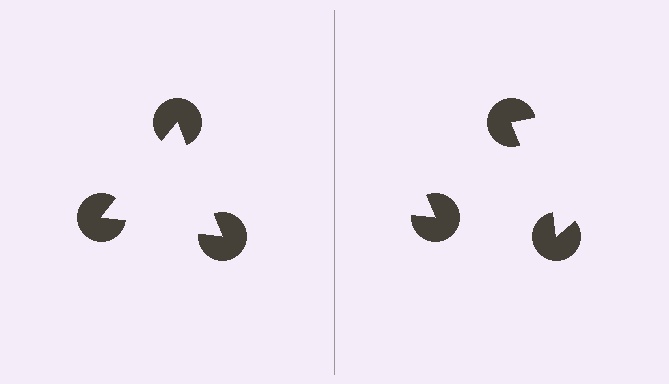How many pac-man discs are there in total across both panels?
6 — 3 on each side.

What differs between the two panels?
The pac-man discs are positioned identically on both sides; only the wedge orientations differ. On the left they align to a triangle; on the right they are misaligned.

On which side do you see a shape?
An illusory triangle appears on the left side. On the right side the wedge cuts are rotated, so no coherent shape forms.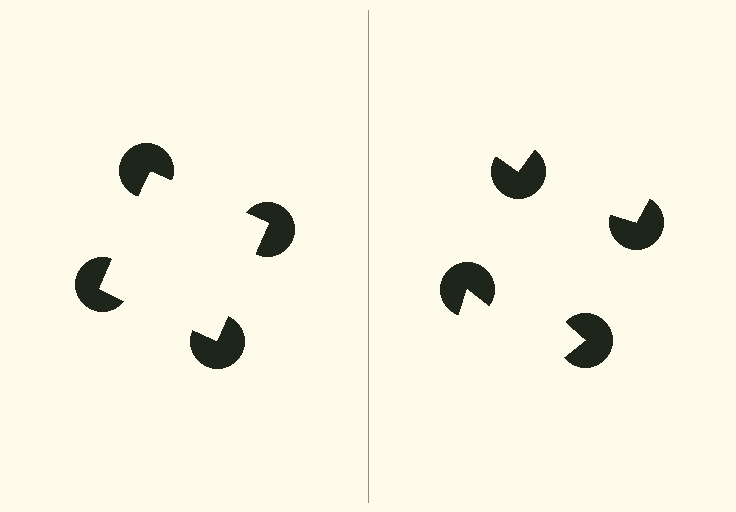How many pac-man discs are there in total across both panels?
8 — 4 on each side.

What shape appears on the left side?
An illusory square.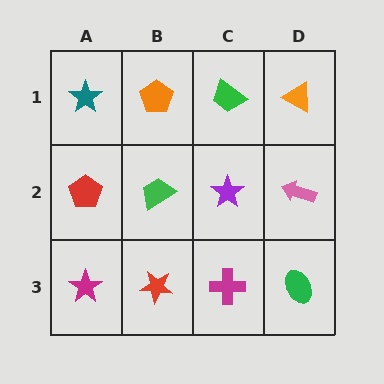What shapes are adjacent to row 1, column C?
A purple star (row 2, column C), an orange pentagon (row 1, column B), an orange triangle (row 1, column D).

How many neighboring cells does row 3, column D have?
2.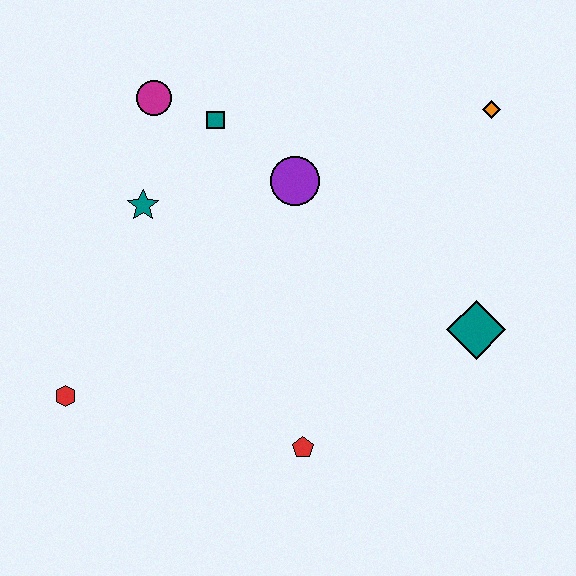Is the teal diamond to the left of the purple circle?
No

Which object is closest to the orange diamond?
The purple circle is closest to the orange diamond.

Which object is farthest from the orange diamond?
The red hexagon is farthest from the orange diamond.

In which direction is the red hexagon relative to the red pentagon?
The red hexagon is to the left of the red pentagon.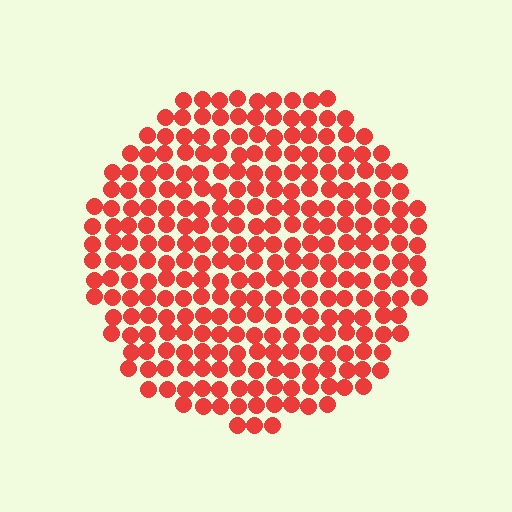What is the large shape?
The large shape is a circle.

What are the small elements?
The small elements are circles.